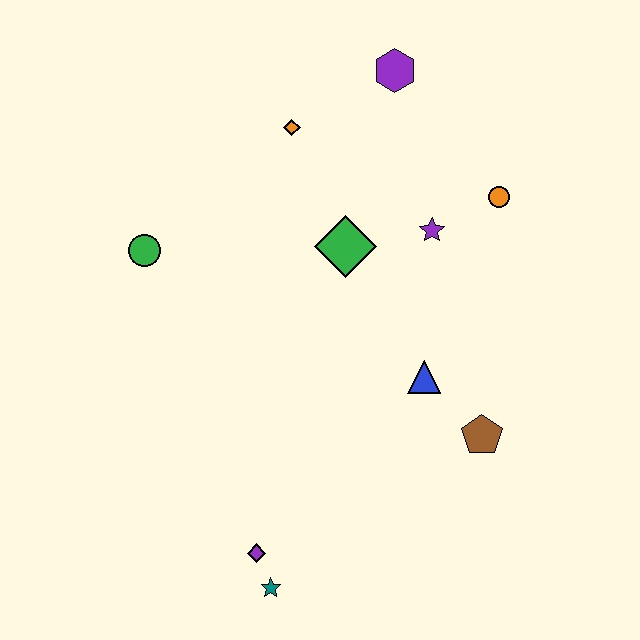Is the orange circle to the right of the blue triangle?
Yes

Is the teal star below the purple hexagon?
Yes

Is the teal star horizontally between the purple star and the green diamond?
No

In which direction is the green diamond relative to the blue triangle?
The green diamond is above the blue triangle.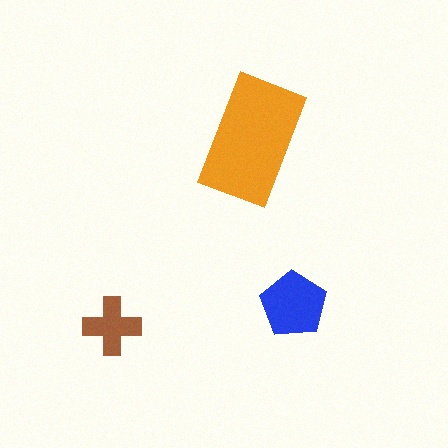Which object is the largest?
The orange rectangle.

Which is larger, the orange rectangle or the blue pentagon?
The orange rectangle.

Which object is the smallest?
The brown cross.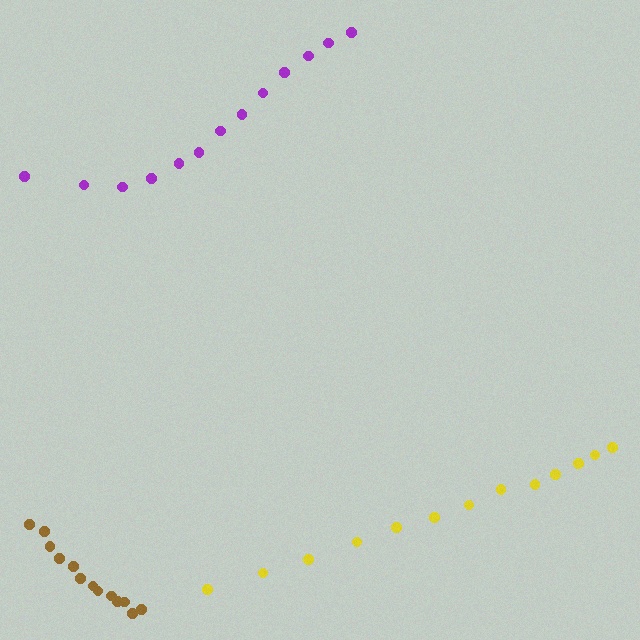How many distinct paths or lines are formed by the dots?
There are 3 distinct paths.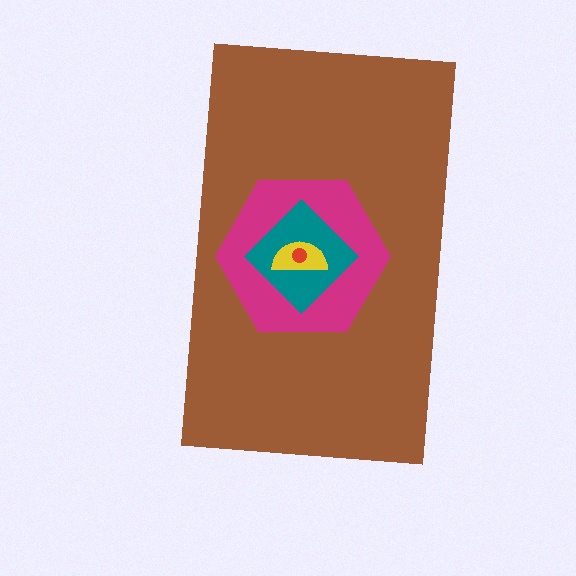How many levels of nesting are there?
5.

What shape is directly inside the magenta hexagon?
The teal diamond.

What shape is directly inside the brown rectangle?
The magenta hexagon.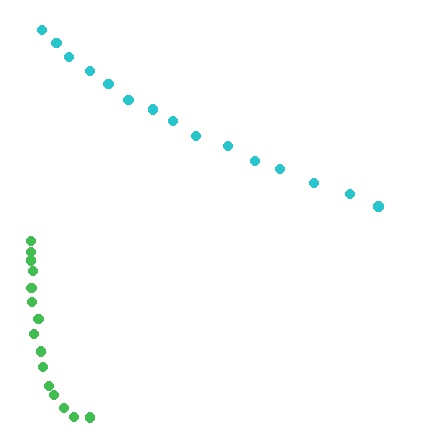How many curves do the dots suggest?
There are 2 distinct paths.